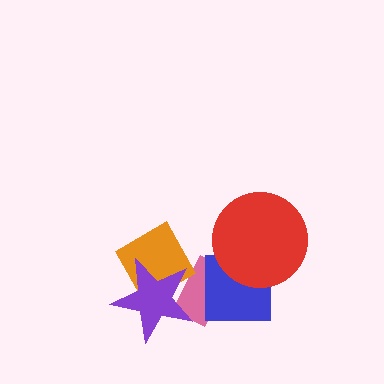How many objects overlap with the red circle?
1 object overlaps with the red circle.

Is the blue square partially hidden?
Yes, it is partially covered by another shape.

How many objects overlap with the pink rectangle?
3 objects overlap with the pink rectangle.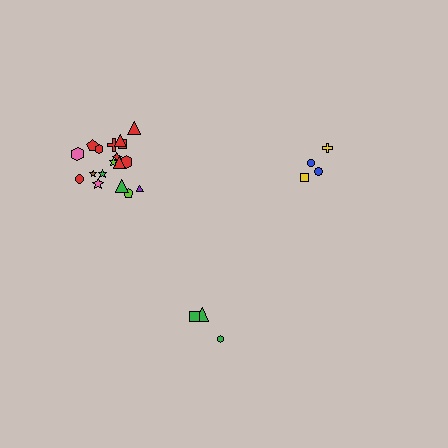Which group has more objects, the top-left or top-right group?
The top-left group.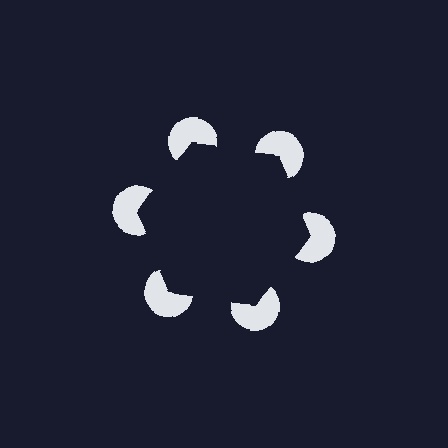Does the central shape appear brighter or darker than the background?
It typically appears slightly darker than the background, even though no actual brightness change is drawn.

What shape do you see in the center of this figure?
An illusory hexagon — its edges are inferred from the aligned wedge cuts in the pac-man discs, not physically drawn.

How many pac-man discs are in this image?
There are 6 — one at each vertex of the illusory hexagon.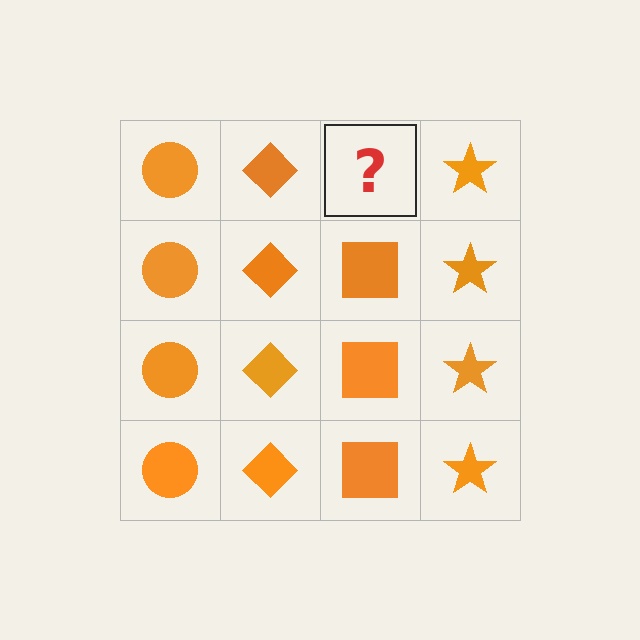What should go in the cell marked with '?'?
The missing cell should contain an orange square.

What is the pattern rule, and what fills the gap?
The rule is that each column has a consistent shape. The gap should be filled with an orange square.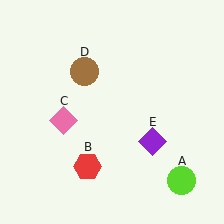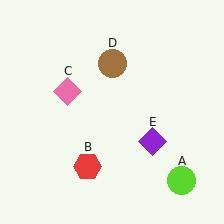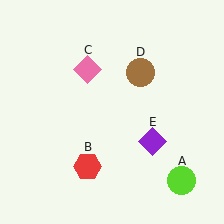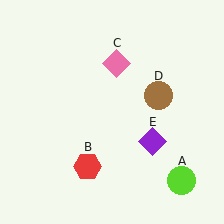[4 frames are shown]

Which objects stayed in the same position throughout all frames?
Lime circle (object A) and red hexagon (object B) and purple diamond (object E) remained stationary.